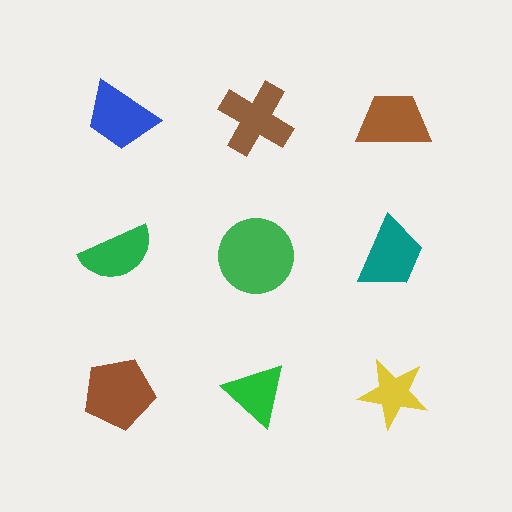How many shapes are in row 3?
3 shapes.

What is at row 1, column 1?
A blue trapezoid.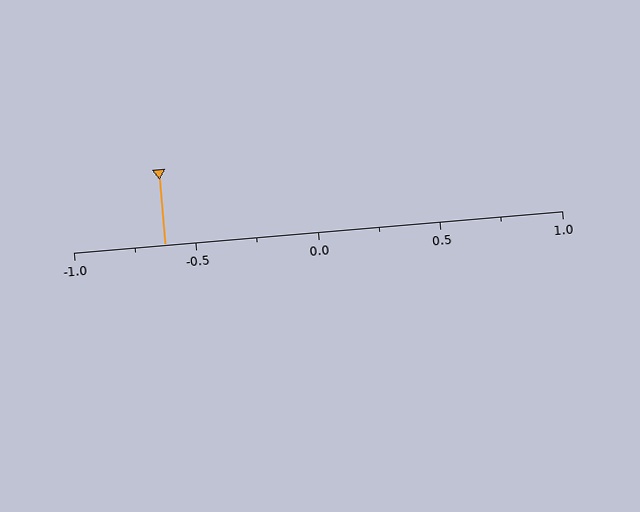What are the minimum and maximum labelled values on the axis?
The axis runs from -1.0 to 1.0.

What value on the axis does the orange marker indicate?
The marker indicates approximately -0.62.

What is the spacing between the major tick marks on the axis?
The major ticks are spaced 0.5 apart.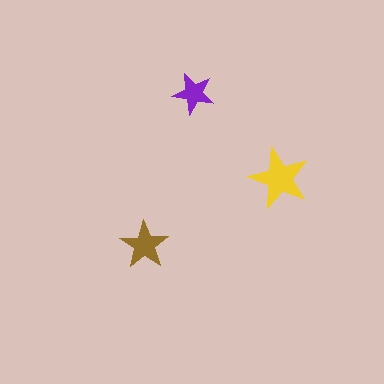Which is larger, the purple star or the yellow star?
The yellow one.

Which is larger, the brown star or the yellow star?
The yellow one.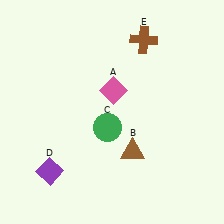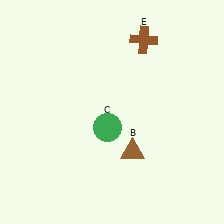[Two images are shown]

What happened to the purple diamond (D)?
The purple diamond (D) was removed in Image 2. It was in the bottom-left area of Image 1.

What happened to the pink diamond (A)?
The pink diamond (A) was removed in Image 2. It was in the top-right area of Image 1.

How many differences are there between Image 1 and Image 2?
There are 2 differences between the two images.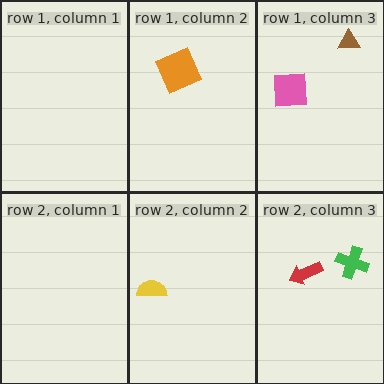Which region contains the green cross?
The row 2, column 3 region.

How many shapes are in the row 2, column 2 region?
1.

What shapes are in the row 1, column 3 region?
The pink square, the brown triangle.